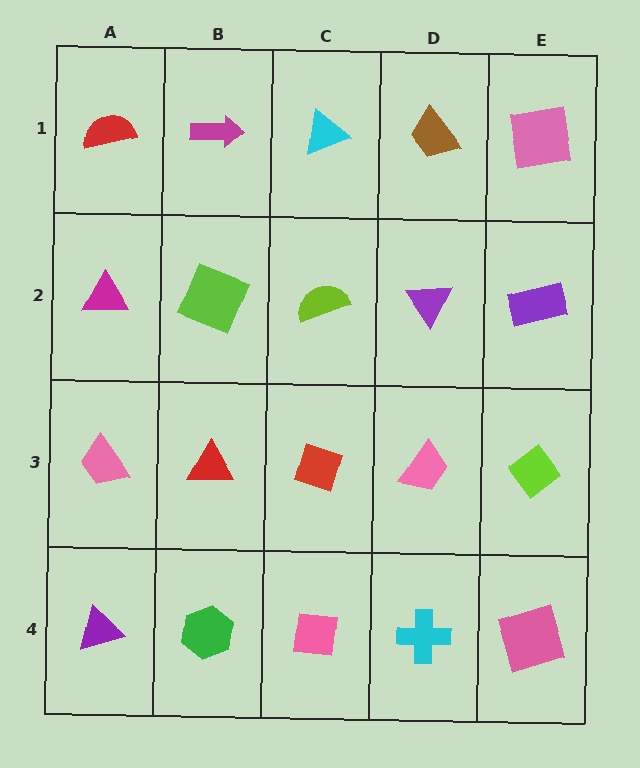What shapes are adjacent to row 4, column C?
A red diamond (row 3, column C), a green hexagon (row 4, column B), a cyan cross (row 4, column D).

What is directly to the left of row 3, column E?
A pink trapezoid.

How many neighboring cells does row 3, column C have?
4.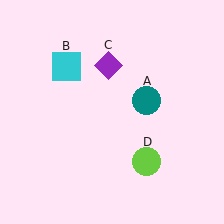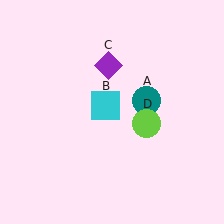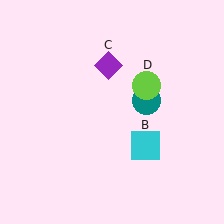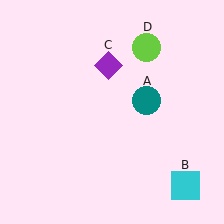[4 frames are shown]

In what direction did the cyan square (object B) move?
The cyan square (object B) moved down and to the right.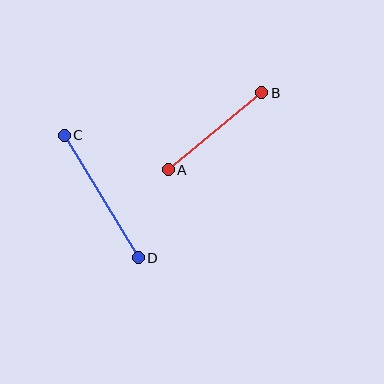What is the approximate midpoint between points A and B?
The midpoint is at approximately (215, 131) pixels.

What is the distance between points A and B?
The distance is approximately 121 pixels.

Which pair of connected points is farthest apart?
Points C and D are farthest apart.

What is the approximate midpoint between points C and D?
The midpoint is at approximately (101, 196) pixels.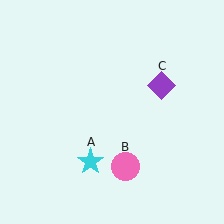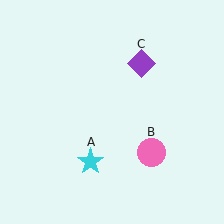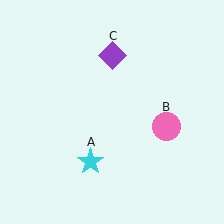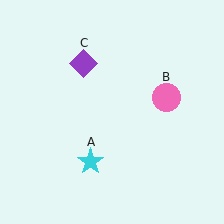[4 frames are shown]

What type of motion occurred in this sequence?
The pink circle (object B), purple diamond (object C) rotated counterclockwise around the center of the scene.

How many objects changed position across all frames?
2 objects changed position: pink circle (object B), purple diamond (object C).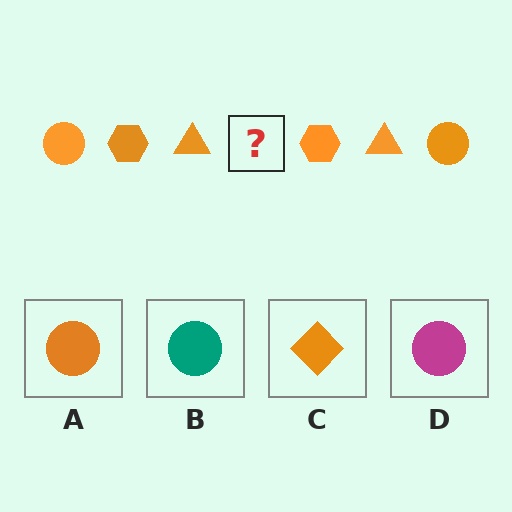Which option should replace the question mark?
Option A.